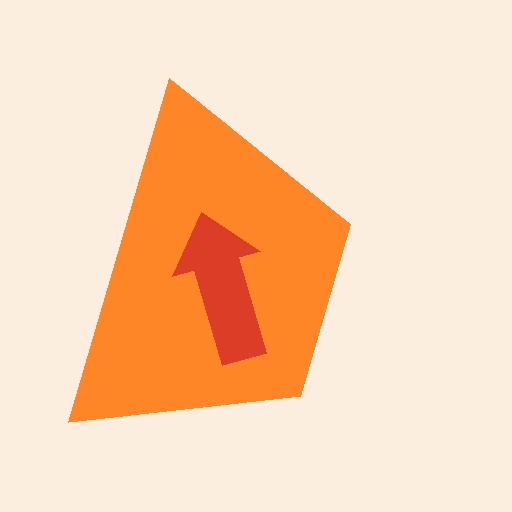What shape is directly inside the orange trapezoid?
The red arrow.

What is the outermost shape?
The orange trapezoid.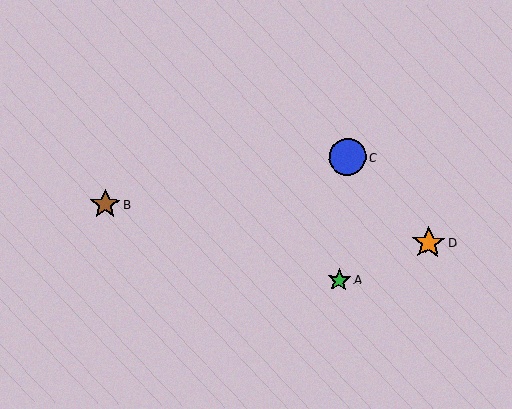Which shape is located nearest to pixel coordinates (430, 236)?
The orange star (labeled D) at (429, 243) is nearest to that location.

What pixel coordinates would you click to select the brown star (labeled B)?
Click at (105, 204) to select the brown star B.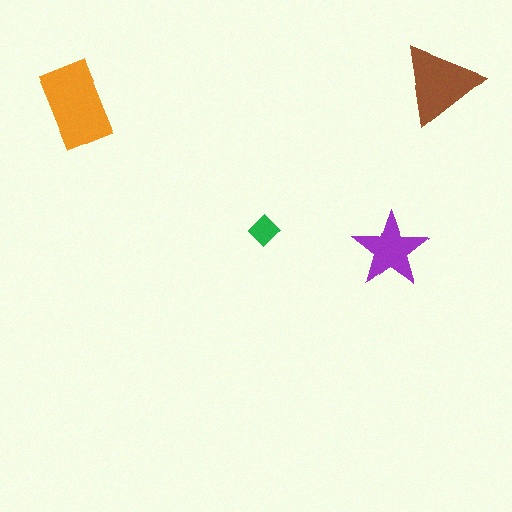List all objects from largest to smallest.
The orange rectangle, the brown triangle, the purple star, the green diamond.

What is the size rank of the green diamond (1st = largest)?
4th.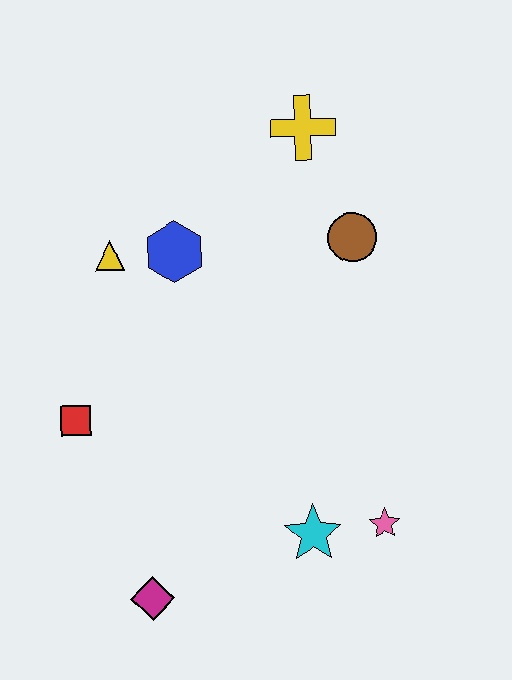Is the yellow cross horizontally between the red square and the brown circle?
Yes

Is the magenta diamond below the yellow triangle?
Yes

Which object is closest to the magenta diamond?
The cyan star is closest to the magenta diamond.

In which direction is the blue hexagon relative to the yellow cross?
The blue hexagon is to the left of the yellow cross.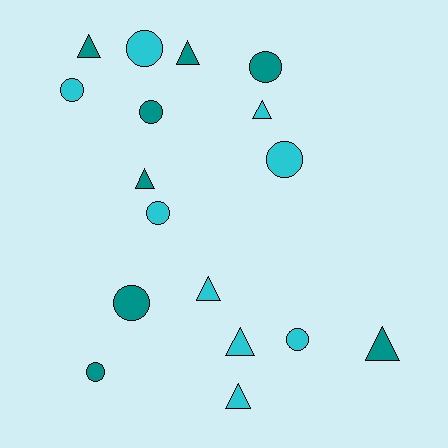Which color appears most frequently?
Cyan, with 9 objects.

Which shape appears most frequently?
Circle, with 9 objects.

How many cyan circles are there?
There are 5 cyan circles.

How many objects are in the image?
There are 17 objects.